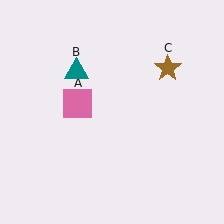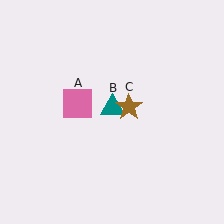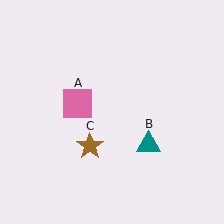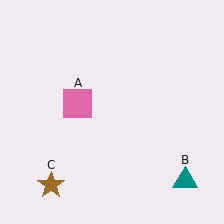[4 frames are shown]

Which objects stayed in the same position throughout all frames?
Pink square (object A) remained stationary.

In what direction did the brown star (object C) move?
The brown star (object C) moved down and to the left.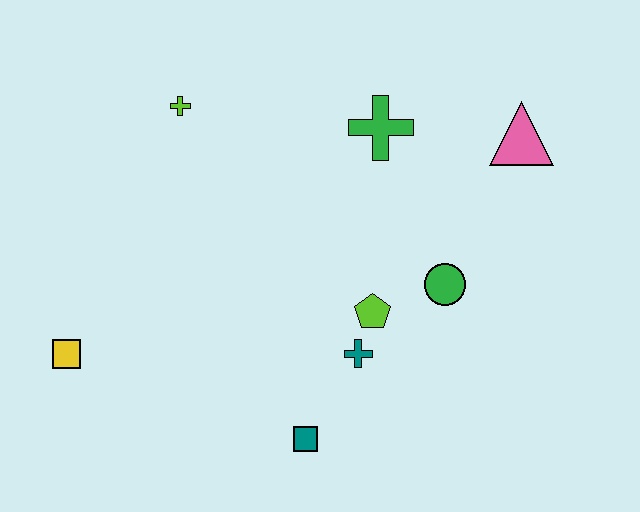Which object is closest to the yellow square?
The teal square is closest to the yellow square.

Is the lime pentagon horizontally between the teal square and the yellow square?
No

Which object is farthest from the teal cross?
The lime cross is farthest from the teal cross.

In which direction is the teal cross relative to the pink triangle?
The teal cross is below the pink triangle.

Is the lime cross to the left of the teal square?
Yes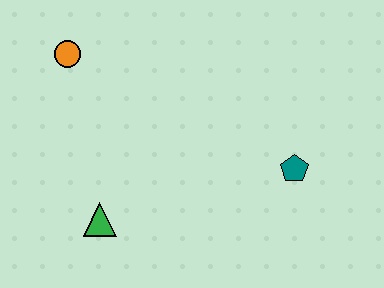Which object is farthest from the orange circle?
The teal pentagon is farthest from the orange circle.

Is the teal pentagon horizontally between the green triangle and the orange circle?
No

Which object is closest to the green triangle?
The orange circle is closest to the green triangle.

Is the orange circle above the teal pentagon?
Yes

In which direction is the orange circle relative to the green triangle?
The orange circle is above the green triangle.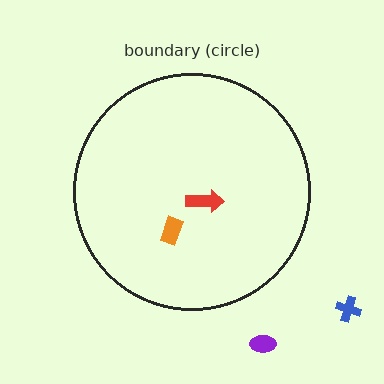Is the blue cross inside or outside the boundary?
Outside.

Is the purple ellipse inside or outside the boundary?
Outside.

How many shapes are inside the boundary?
2 inside, 2 outside.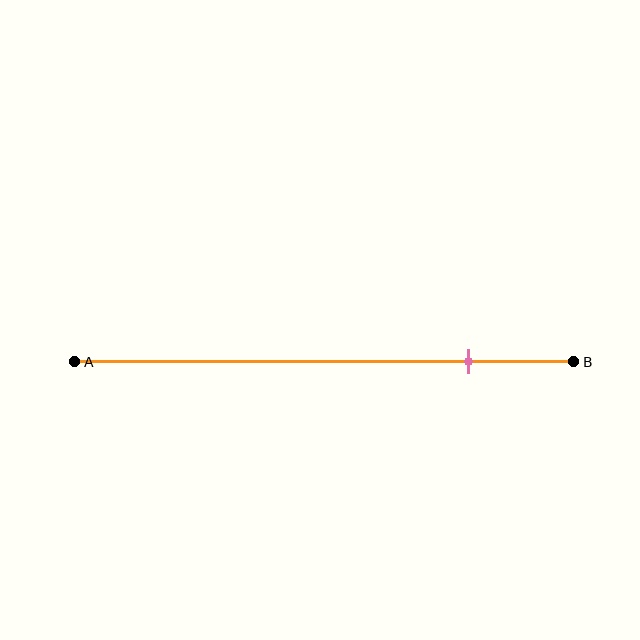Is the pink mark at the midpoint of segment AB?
No, the mark is at about 80% from A, not at the 50% midpoint.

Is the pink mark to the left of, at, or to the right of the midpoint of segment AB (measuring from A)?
The pink mark is to the right of the midpoint of segment AB.